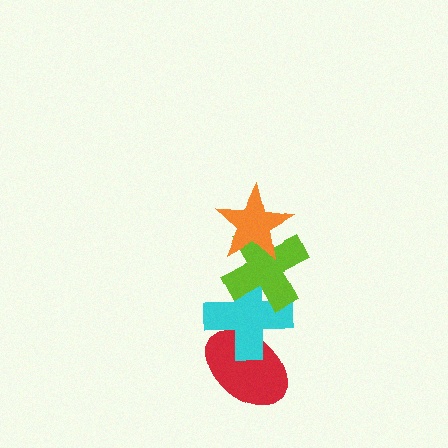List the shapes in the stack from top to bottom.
From top to bottom: the orange star, the lime cross, the cyan cross, the red ellipse.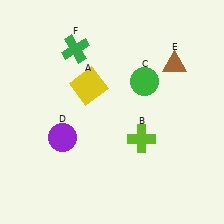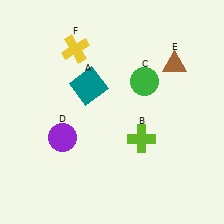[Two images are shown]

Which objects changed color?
A changed from yellow to teal. F changed from green to yellow.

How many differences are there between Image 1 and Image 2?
There are 2 differences between the two images.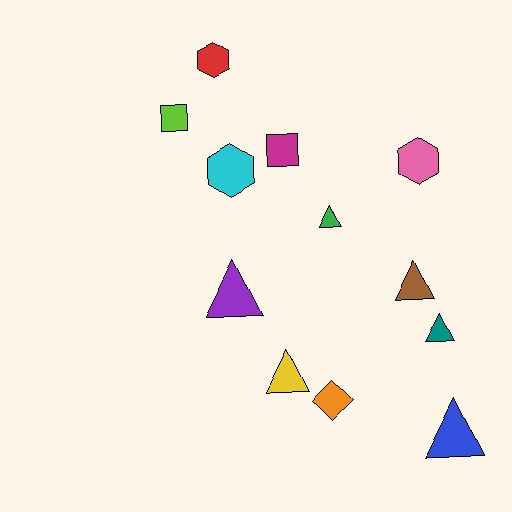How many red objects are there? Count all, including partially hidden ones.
There is 1 red object.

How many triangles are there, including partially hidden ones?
There are 6 triangles.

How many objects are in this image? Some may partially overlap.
There are 12 objects.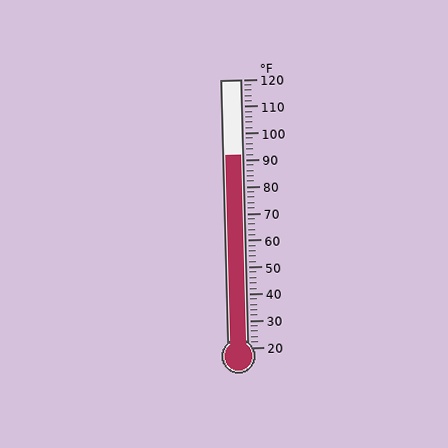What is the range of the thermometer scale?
The thermometer scale ranges from 20°F to 120°F.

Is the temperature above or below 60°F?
The temperature is above 60°F.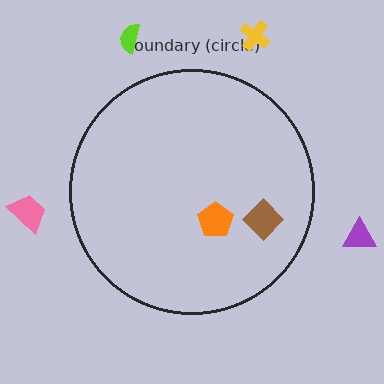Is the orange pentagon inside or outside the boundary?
Inside.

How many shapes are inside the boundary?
2 inside, 4 outside.